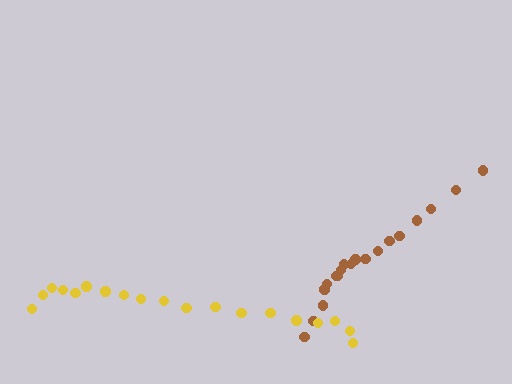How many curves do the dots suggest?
There are 2 distinct paths.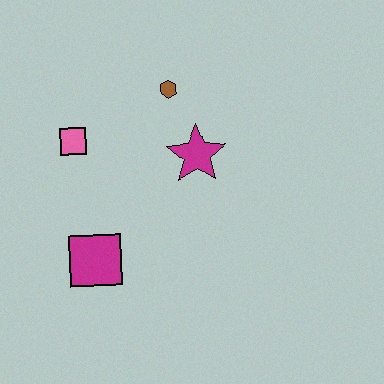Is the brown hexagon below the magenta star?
No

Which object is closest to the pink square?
The brown hexagon is closest to the pink square.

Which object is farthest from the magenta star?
The magenta square is farthest from the magenta star.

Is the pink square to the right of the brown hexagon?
No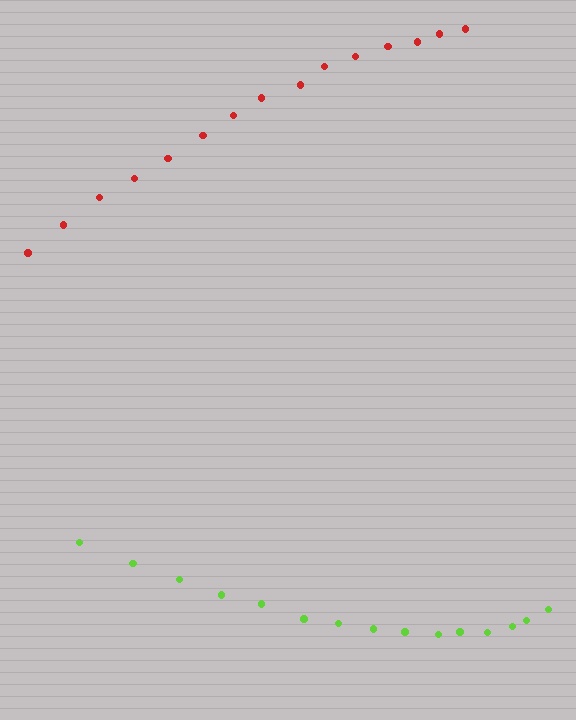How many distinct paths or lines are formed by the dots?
There are 2 distinct paths.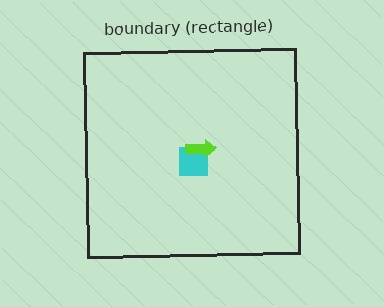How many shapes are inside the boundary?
2 inside, 0 outside.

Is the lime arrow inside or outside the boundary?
Inside.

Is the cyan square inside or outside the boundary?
Inside.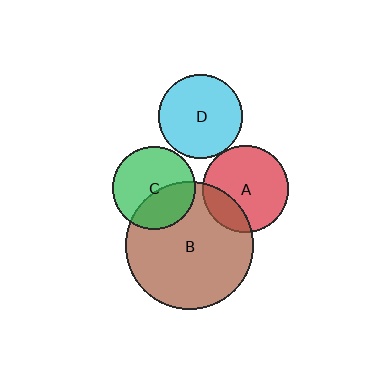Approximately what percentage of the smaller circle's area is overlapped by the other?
Approximately 25%.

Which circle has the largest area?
Circle B (brown).